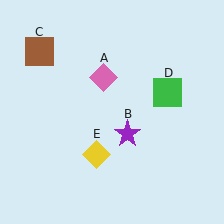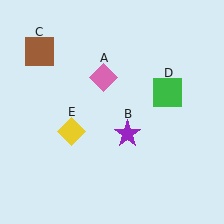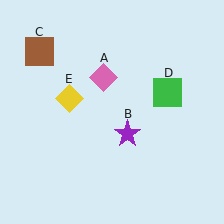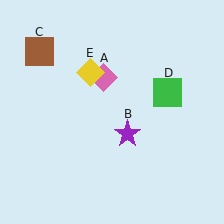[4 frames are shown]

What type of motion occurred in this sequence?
The yellow diamond (object E) rotated clockwise around the center of the scene.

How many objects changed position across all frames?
1 object changed position: yellow diamond (object E).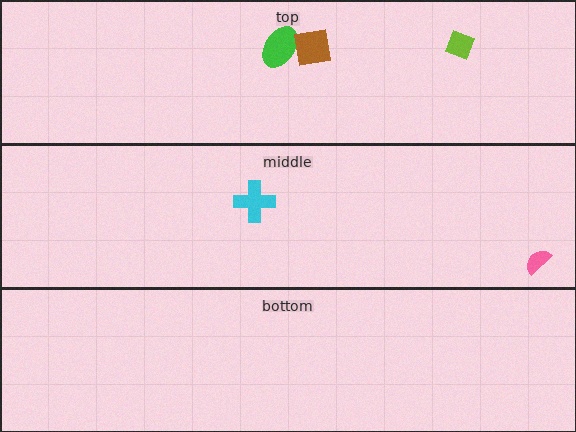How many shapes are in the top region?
3.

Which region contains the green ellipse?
The top region.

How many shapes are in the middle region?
2.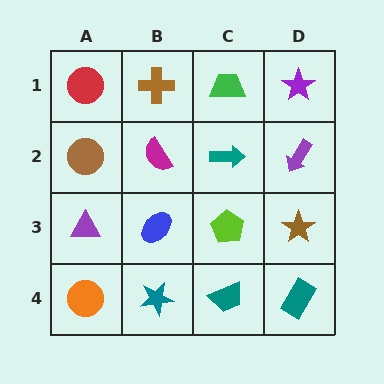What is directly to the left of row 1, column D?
A green trapezoid.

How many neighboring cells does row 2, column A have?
3.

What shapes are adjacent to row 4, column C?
A lime pentagon (row 3, column C), a teal star (row 4, column B), a teal rectangle (row 4, column D).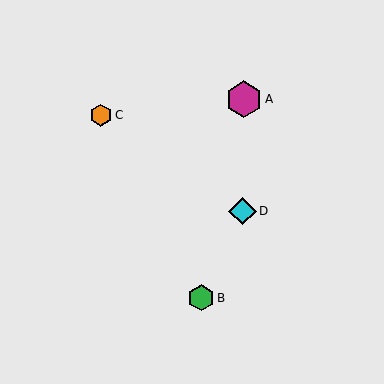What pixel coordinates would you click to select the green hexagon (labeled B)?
Click at (201, 298) to select the green hexagon B.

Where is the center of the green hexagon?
The center of the green hexagon is at (201, 298).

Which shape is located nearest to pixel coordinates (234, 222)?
The cyan diamond (labeled D) at (242, 211) is nearest to that location.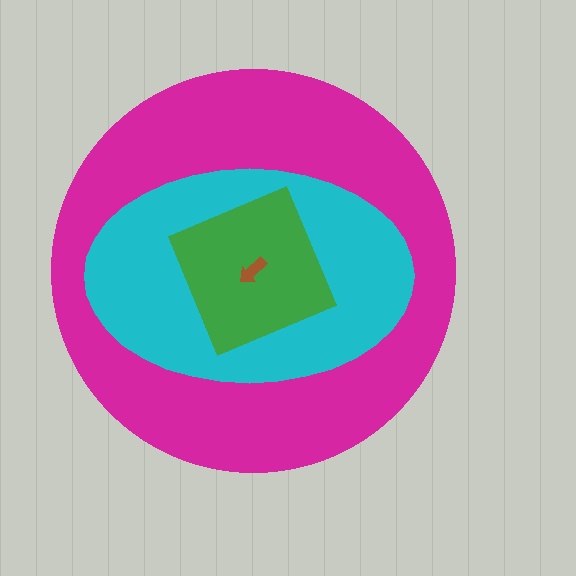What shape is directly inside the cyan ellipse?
The green square.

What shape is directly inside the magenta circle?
The cyan ellipse.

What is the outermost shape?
The magenta circle.